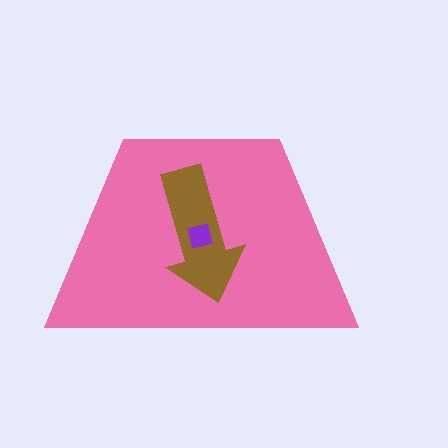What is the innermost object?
The purple square.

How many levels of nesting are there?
3.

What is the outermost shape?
The pink trapezoid.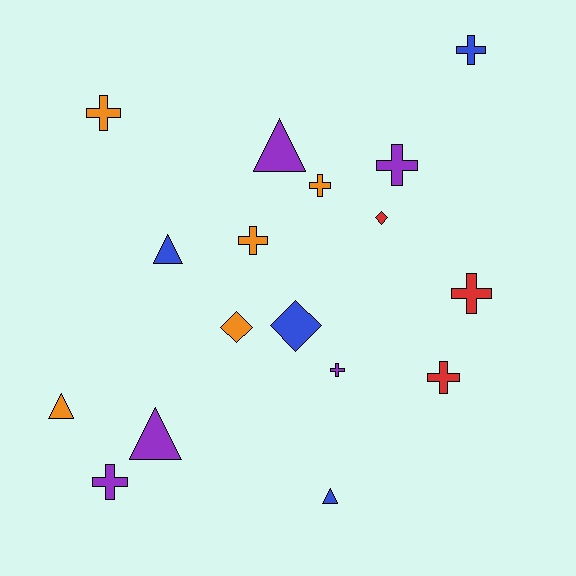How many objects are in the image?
There are 17 objects.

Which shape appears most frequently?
Cross, with 9 objects.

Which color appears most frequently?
Orange, with 5 objects.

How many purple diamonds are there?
There are no purple diamonds.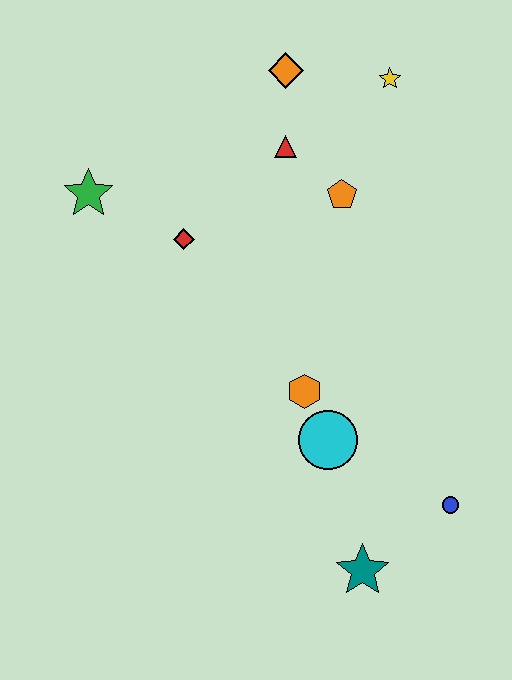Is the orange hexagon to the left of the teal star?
Yes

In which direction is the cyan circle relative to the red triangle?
The cyan circle is below the red triangle.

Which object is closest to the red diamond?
The green star is closest to the red diamond.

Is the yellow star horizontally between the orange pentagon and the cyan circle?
No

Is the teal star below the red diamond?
Yes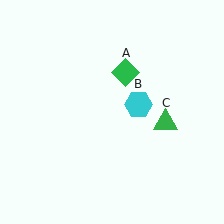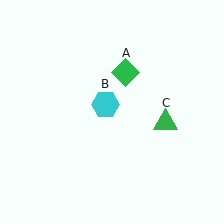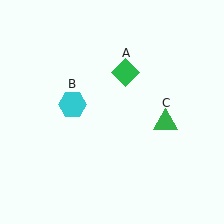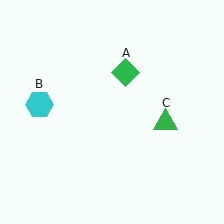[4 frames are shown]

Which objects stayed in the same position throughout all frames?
Green diamond (object A) and green triangle (object C) remained stationary.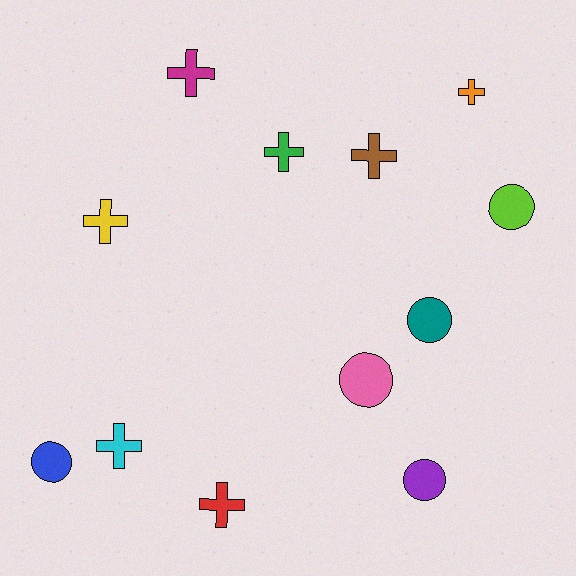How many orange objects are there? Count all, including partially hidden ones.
There is 1 orange object.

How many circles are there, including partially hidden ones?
There are 5 circles.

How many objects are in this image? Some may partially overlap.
There are 12 objects.